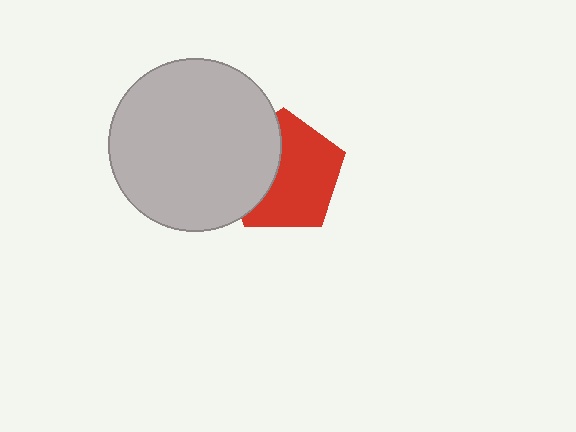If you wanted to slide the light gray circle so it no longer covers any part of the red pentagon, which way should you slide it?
Slide it left — that is the most direct way to separate the two shapes.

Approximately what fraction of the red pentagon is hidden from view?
Roughly 36% of the red pentagon is hidden behind the light gray circle.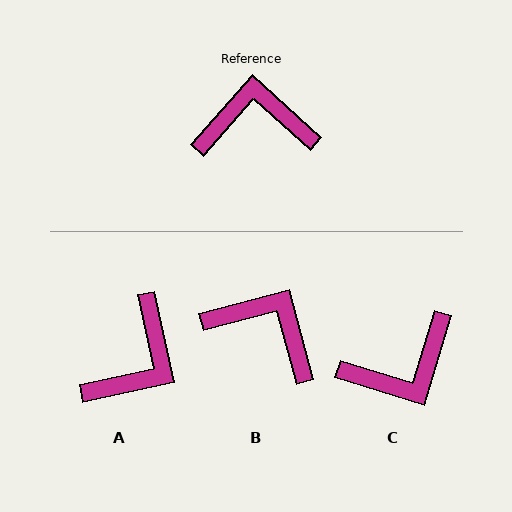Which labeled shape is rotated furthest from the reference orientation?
C, about 155 degrees away.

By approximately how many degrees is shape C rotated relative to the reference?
Approximately 155 degrees clockwise.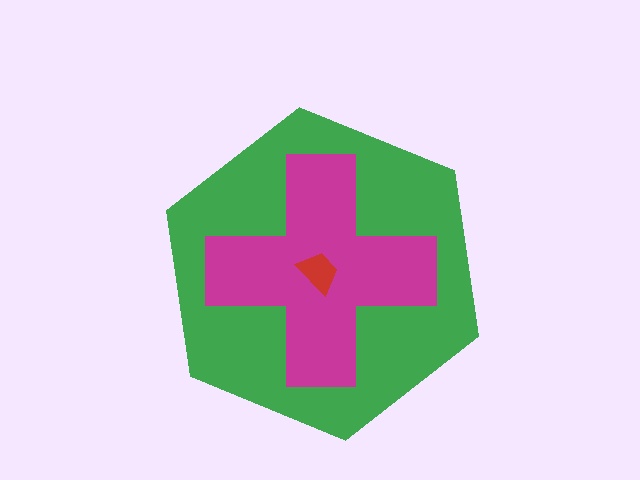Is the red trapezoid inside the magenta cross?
Yes.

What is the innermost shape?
The red trapezoid.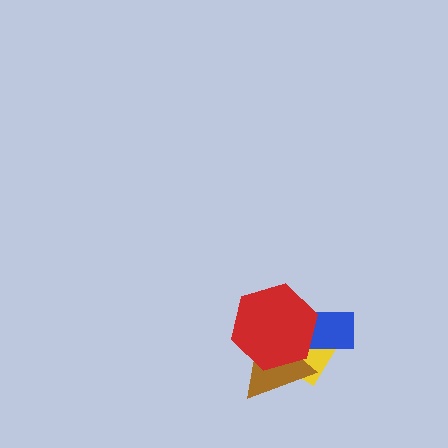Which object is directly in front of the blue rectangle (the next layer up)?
The brown triangle is directly in front of the blue rectangle.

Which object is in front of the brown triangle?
The red hexagon is in front of the brown triangle.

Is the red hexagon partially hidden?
No, no other shape covers it.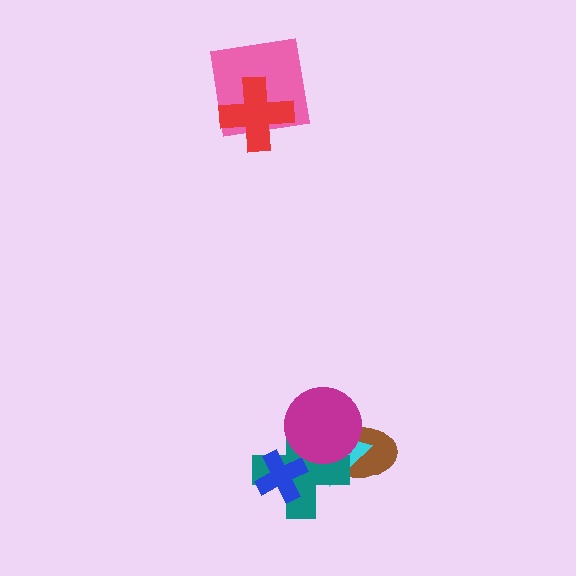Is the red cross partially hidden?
No, no other shape covers it.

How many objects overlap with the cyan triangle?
3 objects overlap with the cyan triangle.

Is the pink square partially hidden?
Yes, it is partially covered by another shape.